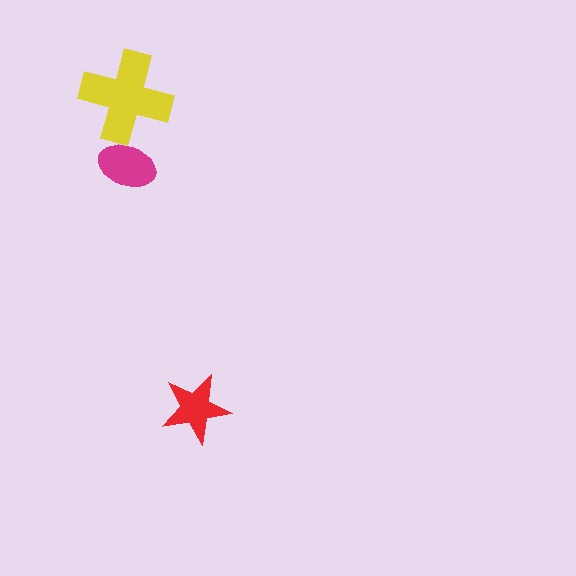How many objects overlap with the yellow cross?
1 object overlaps with the yellow cross.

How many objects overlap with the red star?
0 objects overlap with the red star.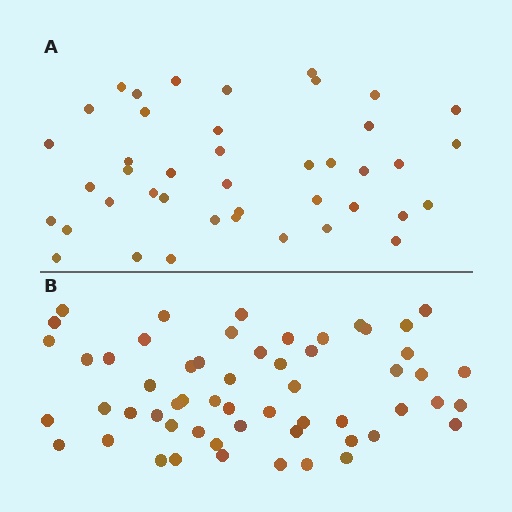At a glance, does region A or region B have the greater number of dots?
Region B (the bottom region) has more dots.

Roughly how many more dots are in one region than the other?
Region B has approximately 15 more dots than region A.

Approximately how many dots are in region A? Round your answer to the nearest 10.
About 40 dots. (The exact count is 42, which rounds to 40.)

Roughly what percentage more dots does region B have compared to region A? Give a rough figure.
About 35% more.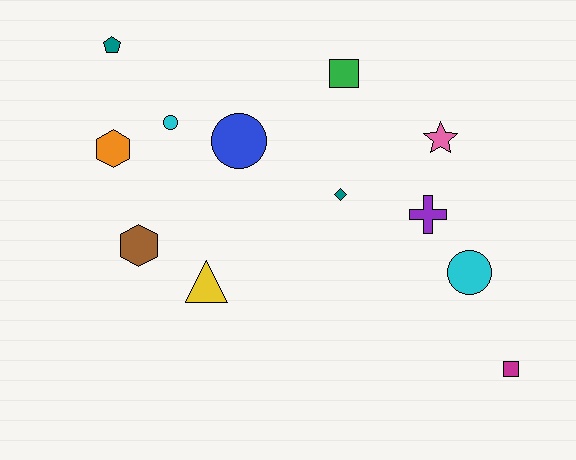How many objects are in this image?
There are 12 objects.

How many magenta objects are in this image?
There is 1 magenta object.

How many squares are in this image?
There are 2 squares.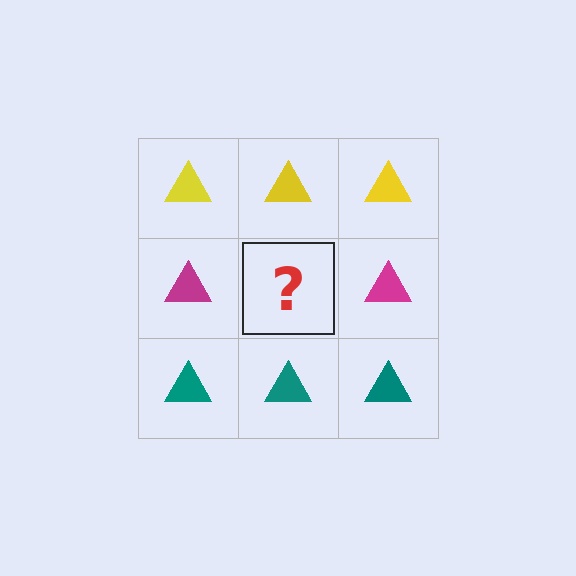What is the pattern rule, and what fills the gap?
The rule is that each row has a consistent color. The gap should be filled with a magenta triangle.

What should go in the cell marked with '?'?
The missing cell should contain a magenta triangle.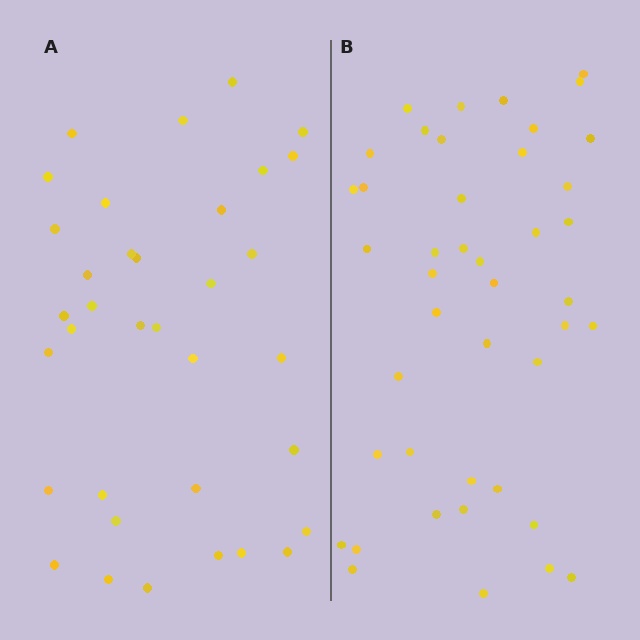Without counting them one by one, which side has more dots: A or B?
Region B (the right region) has more dots.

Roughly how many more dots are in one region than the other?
Region B has roughly 8 or so more dots than region A.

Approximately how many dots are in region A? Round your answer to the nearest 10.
About 40 dots. (The exact count is 35, which rounds to 40.)